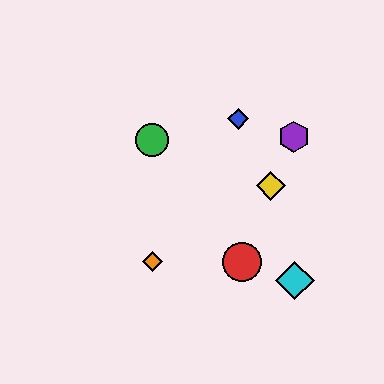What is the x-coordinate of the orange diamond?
The orange diamond is at x≈152.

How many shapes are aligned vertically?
2 shapes (the green circle, the orange diamond) are aligned vertically.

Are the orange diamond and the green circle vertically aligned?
Yes, both are at x≈152.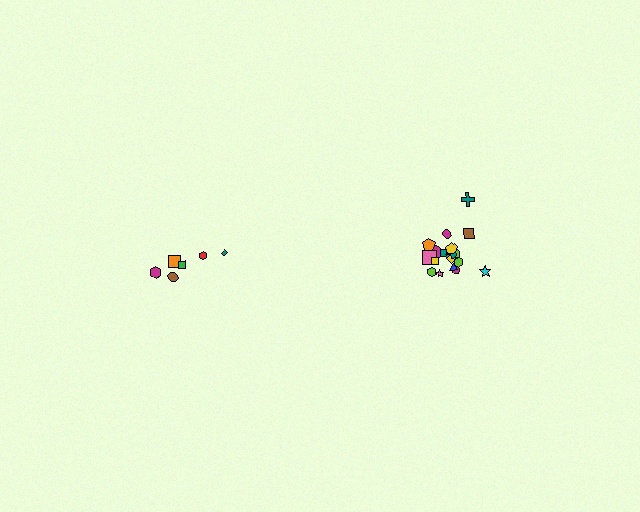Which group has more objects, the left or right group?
The right group.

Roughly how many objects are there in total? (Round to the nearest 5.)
Roughly 30 objects in total.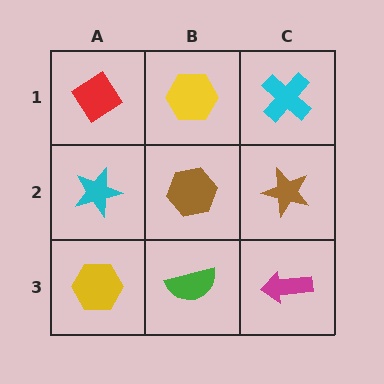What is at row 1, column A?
A red diamond.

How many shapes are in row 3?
3 shapes.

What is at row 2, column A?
A cyan star.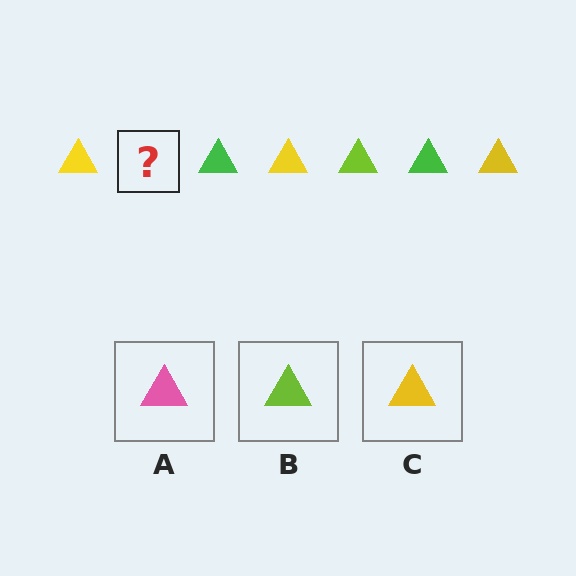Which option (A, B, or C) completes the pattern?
B.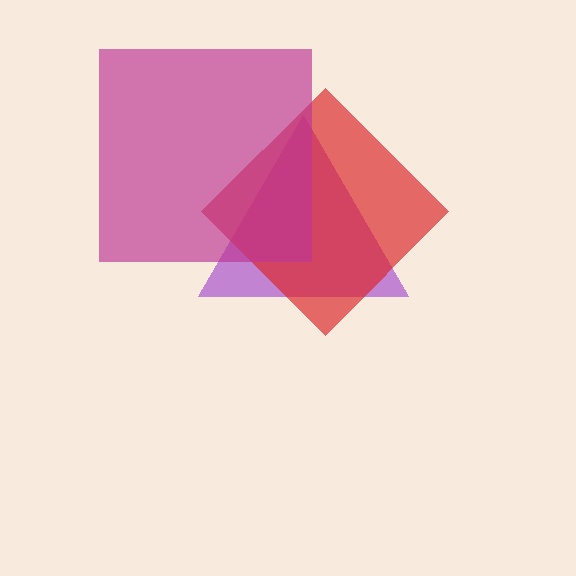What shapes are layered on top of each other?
The layered shapes are: a purple triangle, a red diamond, a magenta square.